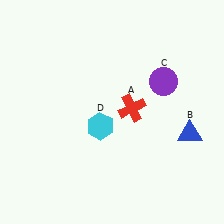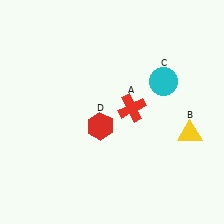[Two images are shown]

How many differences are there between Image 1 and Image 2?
There are 3 differences between the two images.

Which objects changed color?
B changed from blue to yellow. C changed from purple to cyan. D changed from cyan to red.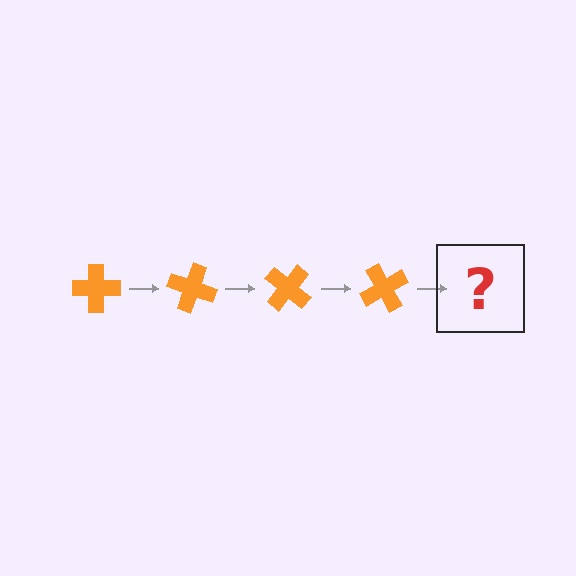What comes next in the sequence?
The next element should be an orange cross rotated 80 degrees.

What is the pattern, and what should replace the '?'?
The pattern is that the cross rotates 20 degrees each step. The '?' should be an orange cross rotated 80 degrees.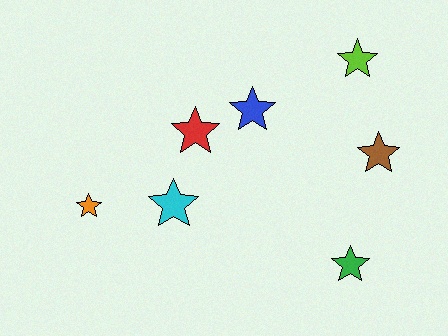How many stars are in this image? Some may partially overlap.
There are 7 stars.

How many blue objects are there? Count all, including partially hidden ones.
There is 1 blue object.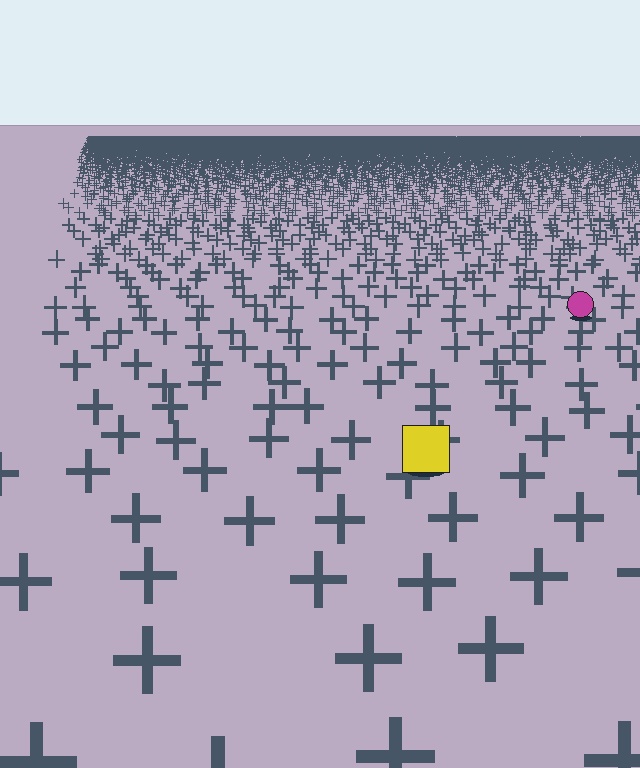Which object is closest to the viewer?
The yellow square is closest. The texture marks near it are larger and more spread out.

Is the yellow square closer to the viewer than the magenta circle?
Yes. The yellow square is closer — you can tell from the texture gradient: the ground texture is coarser near it.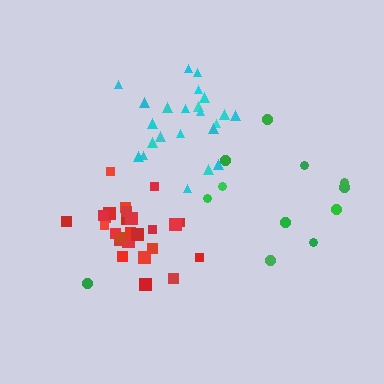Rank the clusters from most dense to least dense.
red, cyan, green.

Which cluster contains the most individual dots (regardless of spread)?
Red (26).